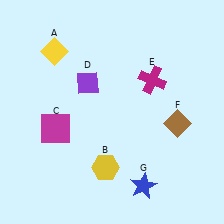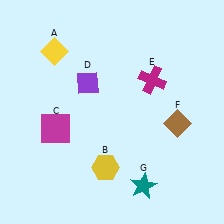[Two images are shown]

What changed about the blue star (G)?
In Image 1, G is blue. In Image 2, it changed to teal.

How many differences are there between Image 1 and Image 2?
There is 1 difference between the two images.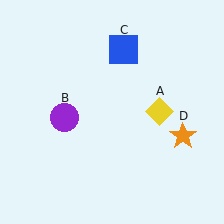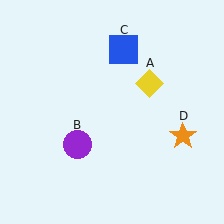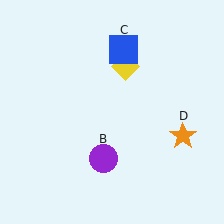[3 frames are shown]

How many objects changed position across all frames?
2 objects changed position: yellow diamond (object A), purple circle (object B).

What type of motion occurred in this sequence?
The yellow diamond (object A), purple circle (object B) rotated counterclockwise around the center of the scene.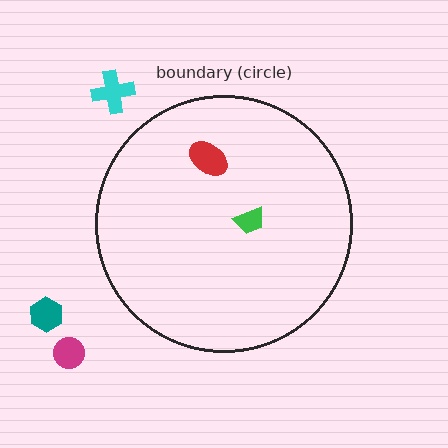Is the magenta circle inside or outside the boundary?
Outside.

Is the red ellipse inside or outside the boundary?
Inside.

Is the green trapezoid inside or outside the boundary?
Inside.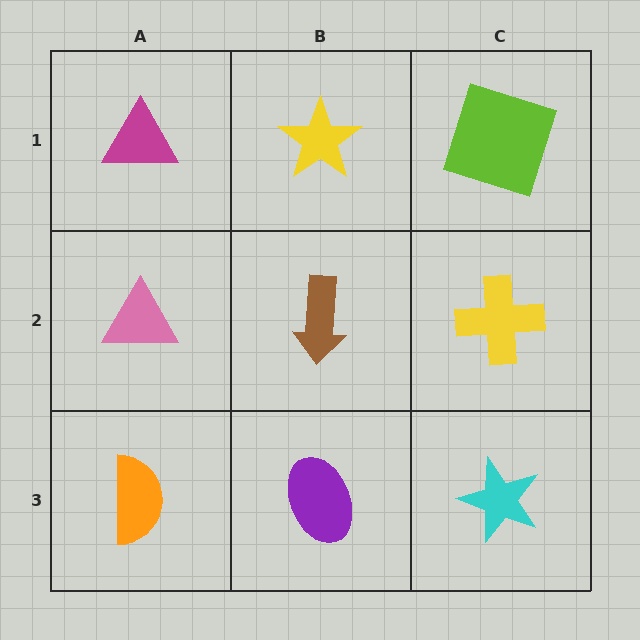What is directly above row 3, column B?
A brown arrow.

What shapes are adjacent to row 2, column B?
A yellow star (row 1, column B), a purple ellipse (row 3, column B), a pink triangle (row 2, column A), a yellow cross (row 2, column C).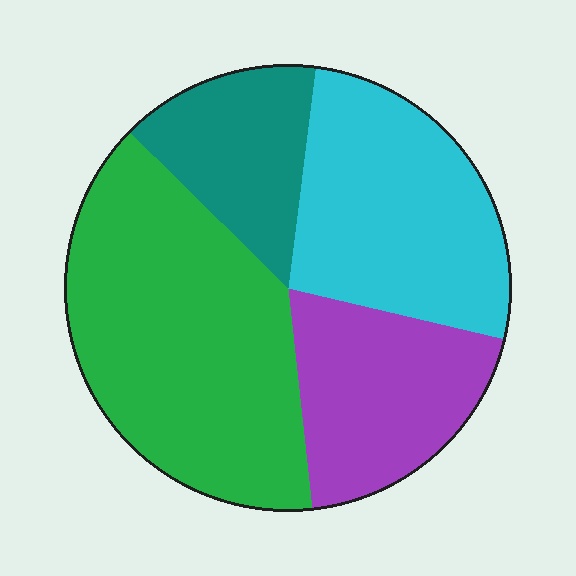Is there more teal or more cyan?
Cyan.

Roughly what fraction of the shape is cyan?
Cyan takes up between a sixth and a third of the shape.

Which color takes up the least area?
Teal, at roughly 15%.